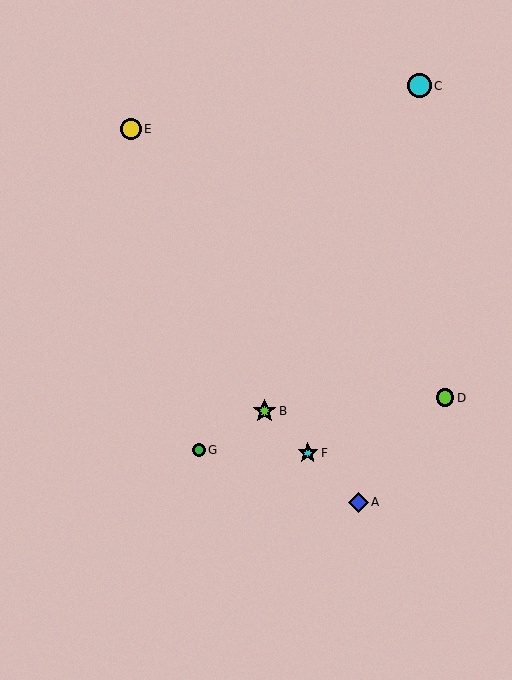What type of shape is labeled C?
Shape C is a cyan circle.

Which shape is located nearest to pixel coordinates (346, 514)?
The blue diamond (labeled A) at (358, 502) is nearest to that location.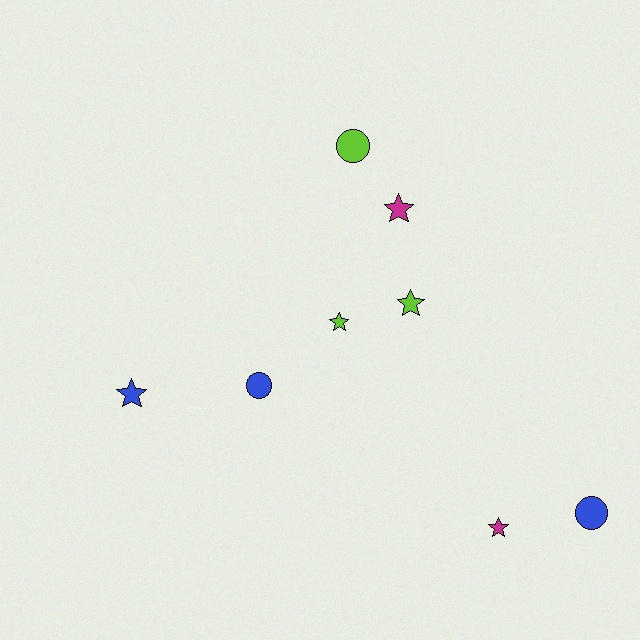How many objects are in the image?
There are 8 objects.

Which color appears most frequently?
Lime, with 3 objects.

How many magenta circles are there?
There are no magenta circles.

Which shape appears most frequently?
Star, with 5 objects.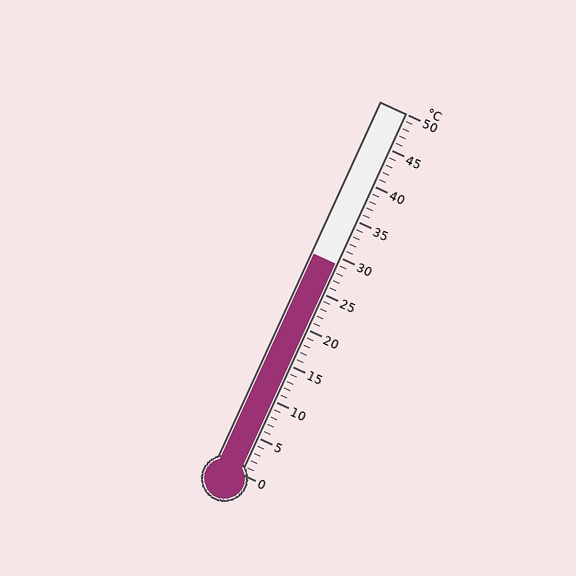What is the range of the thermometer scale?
The thermometer scale ranges from 0°C to 50°C.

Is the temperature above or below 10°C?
The temperature is above 10°C.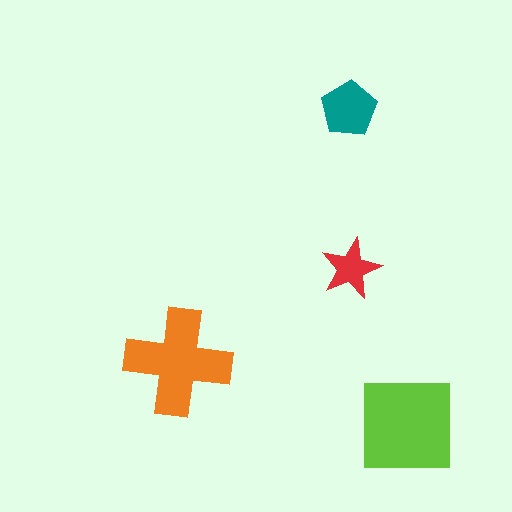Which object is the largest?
The lime square.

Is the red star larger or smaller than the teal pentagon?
Smaller.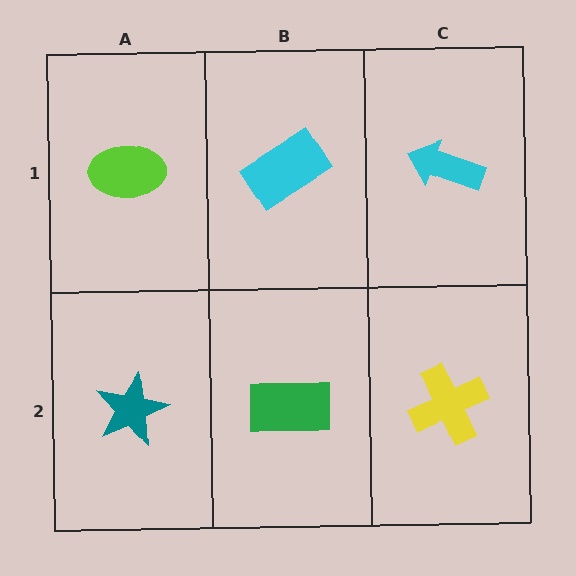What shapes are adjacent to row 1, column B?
A green rectangle (row 2, column B), a lime ellipse (row 1, column A), a cyan arrow (row 1, column C).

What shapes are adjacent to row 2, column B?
A cyan rectangle (row 1, column B), a teal star (row 2, column A), a yellow cross (row 2, column C).